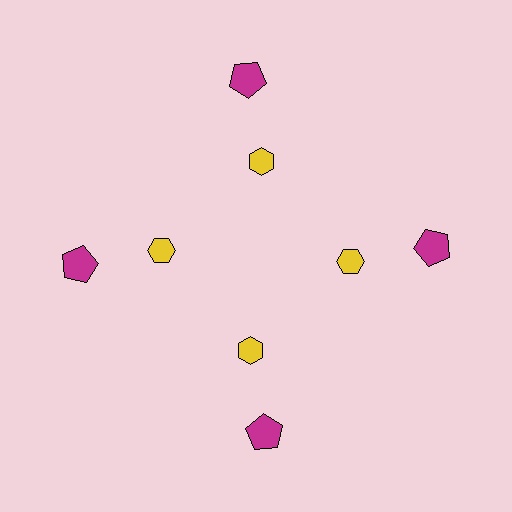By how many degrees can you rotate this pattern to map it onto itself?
The pattern maps onto itself every 90 degrees of rotation.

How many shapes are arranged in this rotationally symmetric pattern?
There are 8 shapes, arranged in 4 groups of 2.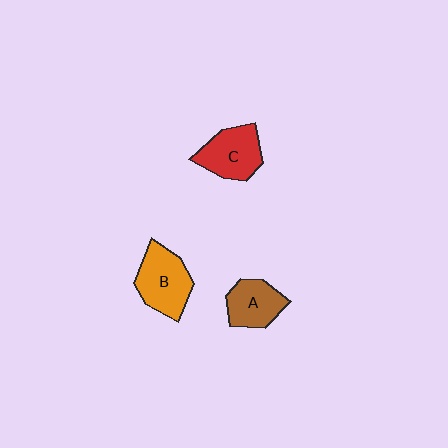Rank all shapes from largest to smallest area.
From largest to smallest: B (orange), C (red), A (brown).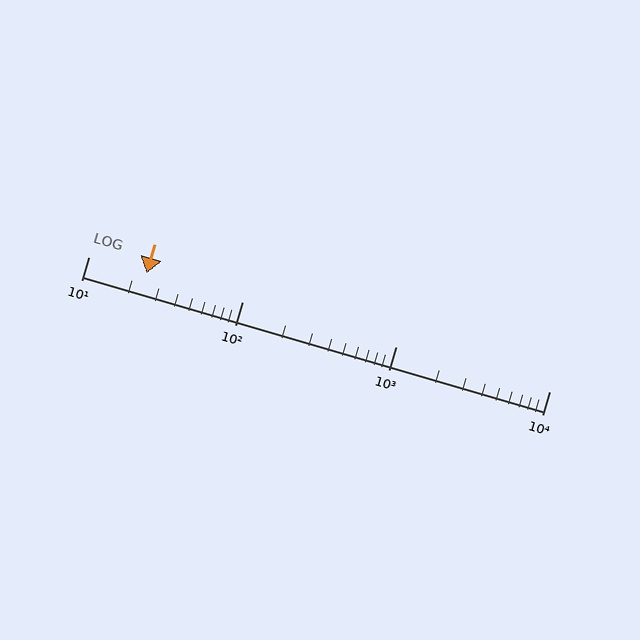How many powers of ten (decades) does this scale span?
The scale spans 3 decades, from 10 to 10000.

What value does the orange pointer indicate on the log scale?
The pointer indicates approximately 24.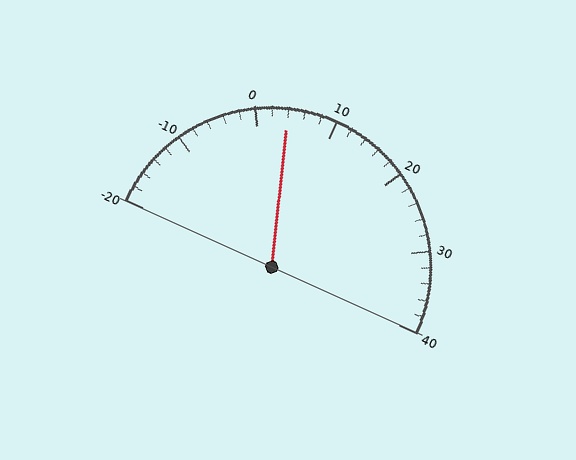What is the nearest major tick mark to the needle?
The nearest major tick mark is 0.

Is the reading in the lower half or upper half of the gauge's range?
The reading is in the lower half of the range (-20 to 40).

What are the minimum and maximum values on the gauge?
The gauge ranges from -20 to 40.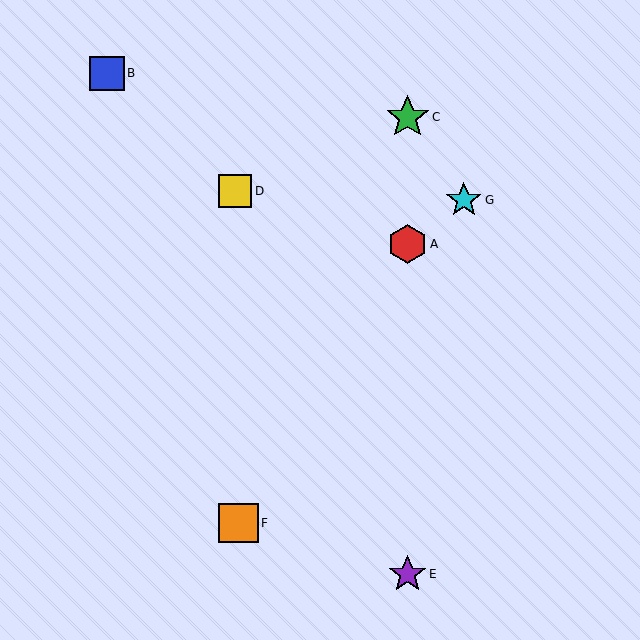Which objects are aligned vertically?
Objects A, C, E are aligned vertically.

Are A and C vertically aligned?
Yes, both are at x≈408.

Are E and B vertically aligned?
No, E is at x≈408 and B is at x≈107.